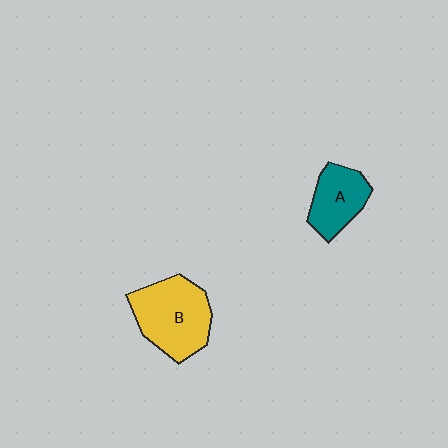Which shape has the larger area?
Shape B (yellow).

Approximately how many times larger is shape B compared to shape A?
Approximately 1.6 times.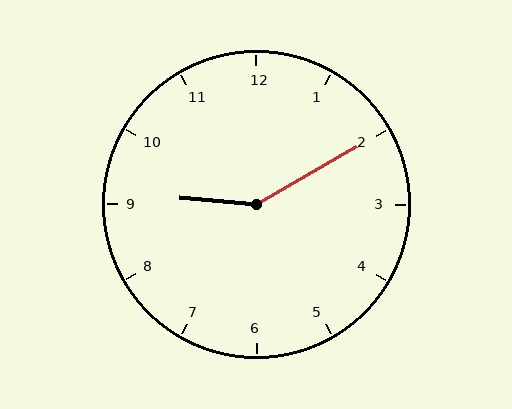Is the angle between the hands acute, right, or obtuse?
It is obtuse.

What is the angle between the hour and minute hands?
Approximately 145 degrees.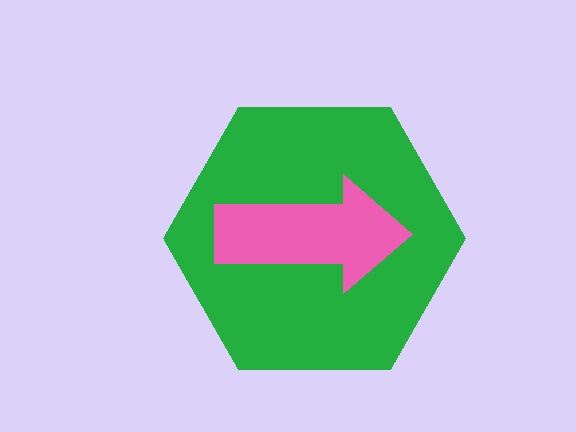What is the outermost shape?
The green hexagon.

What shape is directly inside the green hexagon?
The pink arrow.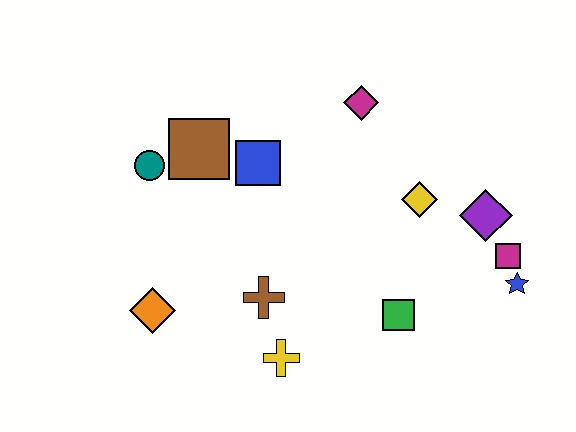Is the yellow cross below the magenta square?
Yes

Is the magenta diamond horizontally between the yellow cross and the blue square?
No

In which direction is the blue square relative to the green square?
The blue square is above the green square.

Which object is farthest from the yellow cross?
The magenta diamond is farthest from the yellow cross.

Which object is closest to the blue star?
The magenta square is closest to the blue star.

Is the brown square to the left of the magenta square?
Yes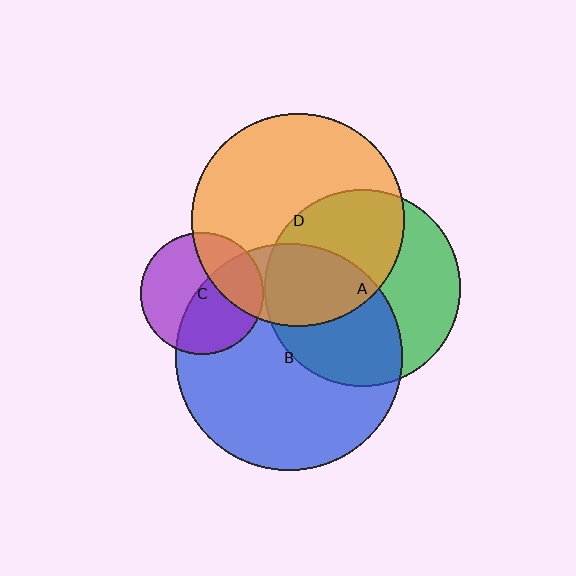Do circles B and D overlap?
Yes.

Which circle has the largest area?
Circle B (blue).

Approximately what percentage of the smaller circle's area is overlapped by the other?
Approximately 30%.